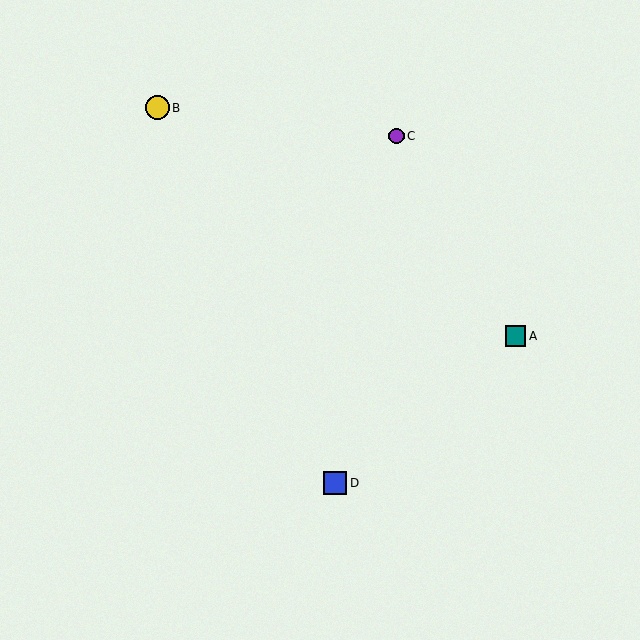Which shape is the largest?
The yellow circle (labeled B) is the largest.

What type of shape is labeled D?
Shape D is a blue square.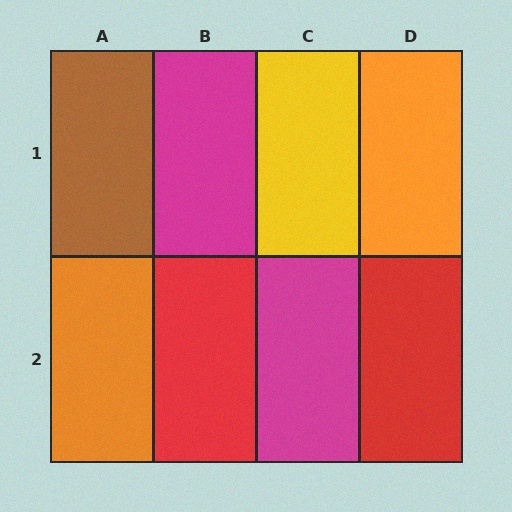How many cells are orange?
2 cells are orange.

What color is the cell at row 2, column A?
Orange.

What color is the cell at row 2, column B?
Red.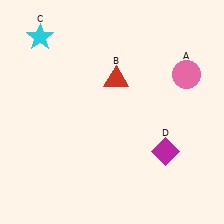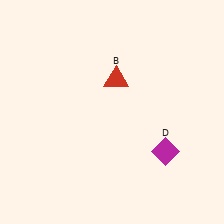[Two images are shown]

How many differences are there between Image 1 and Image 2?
There are 2 differences between the two images.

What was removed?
The pink circle (A), the cyan star (C) were removed in Image 2.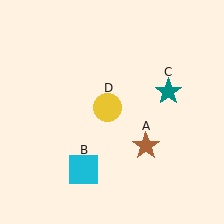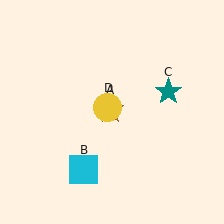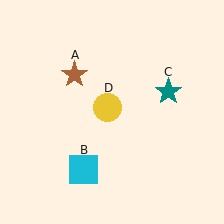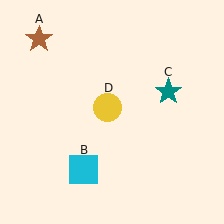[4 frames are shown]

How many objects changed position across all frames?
1 object changed position: brown star (object A).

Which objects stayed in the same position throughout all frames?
Cyan square (object B) and teal star (object C) and yellow circle (object D) remained stationary.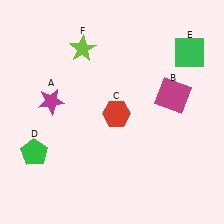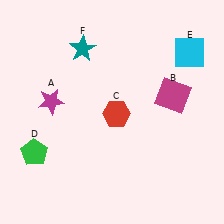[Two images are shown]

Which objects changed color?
E changed from green to cyan. F changed from lime to teal.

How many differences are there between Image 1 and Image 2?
There are 2 differences between the two images.